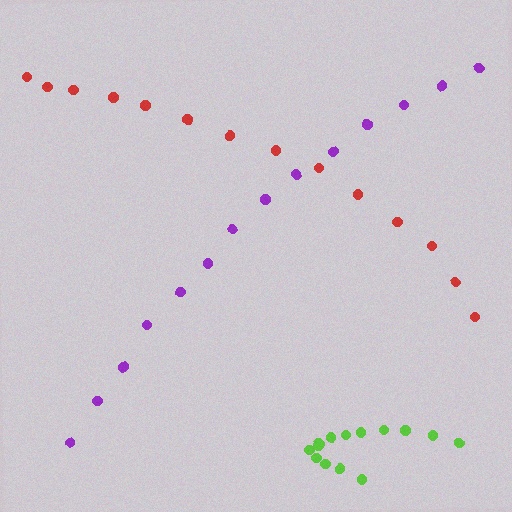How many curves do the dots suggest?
There are 3 distinct paths.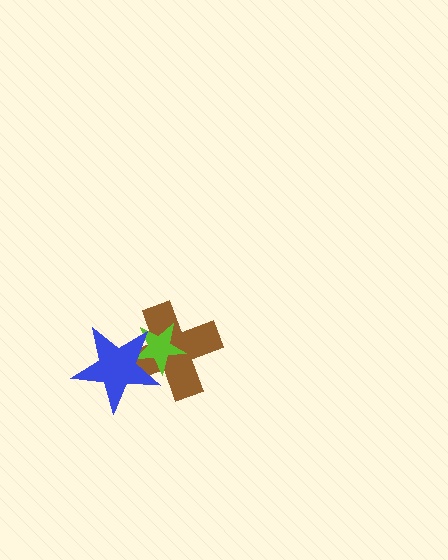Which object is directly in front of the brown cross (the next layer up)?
The lime star is directly in front of the brown cross.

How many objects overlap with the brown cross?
2 objects overlap with the brown cross.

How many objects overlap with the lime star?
2 objects overlap with the lime star.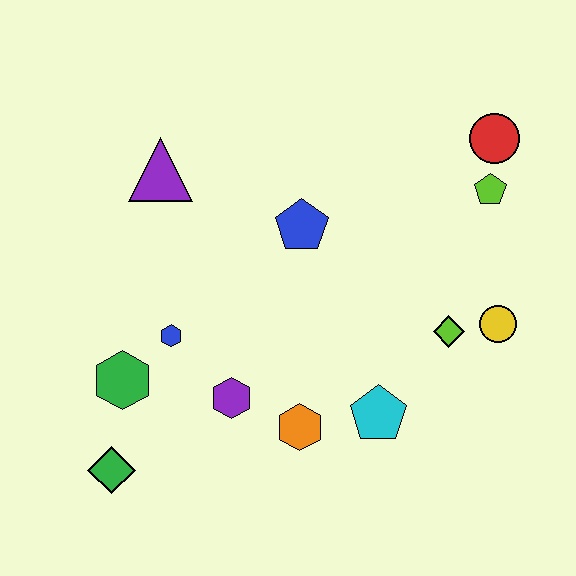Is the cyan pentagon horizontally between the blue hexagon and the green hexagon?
No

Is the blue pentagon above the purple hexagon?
Yes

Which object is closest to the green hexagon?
The blue hexagon is closest to the green hexagon.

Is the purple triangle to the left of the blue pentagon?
Yes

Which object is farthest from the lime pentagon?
The green diamond is farthest from the lime pentagon.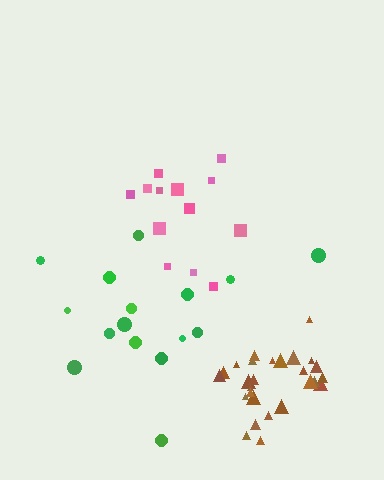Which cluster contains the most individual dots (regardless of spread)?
Brown (27).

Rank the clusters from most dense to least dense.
brown, pink, green.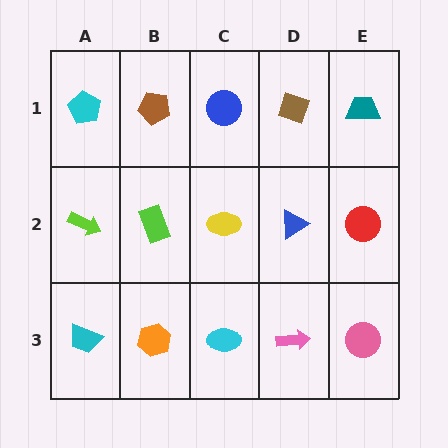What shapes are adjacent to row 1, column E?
A red circle (row 2, column E), a brown diamond (row 1, column D).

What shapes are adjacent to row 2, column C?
A blue circle (row 1, column C), a cyan ellipse (row 3, column C), a lime rectangle (row 2, column B), a blue triangle (row 2, column D).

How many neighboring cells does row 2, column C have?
4.